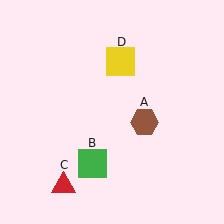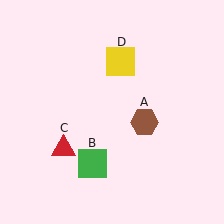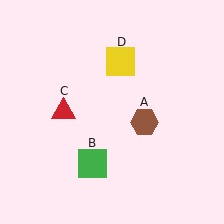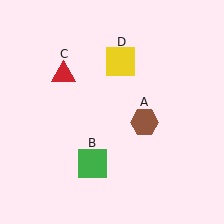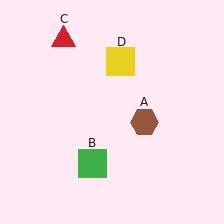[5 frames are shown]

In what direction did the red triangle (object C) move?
The red triangle (object C) moved up.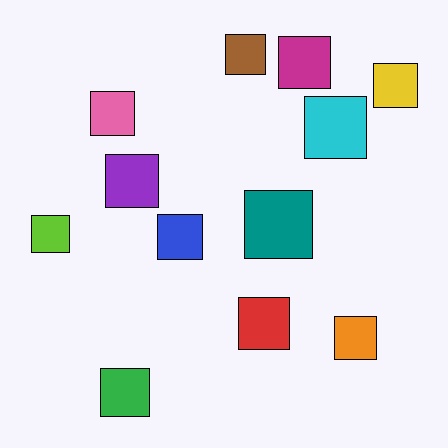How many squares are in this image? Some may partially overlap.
There are 12 squares.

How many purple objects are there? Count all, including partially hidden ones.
There is 1 purple object.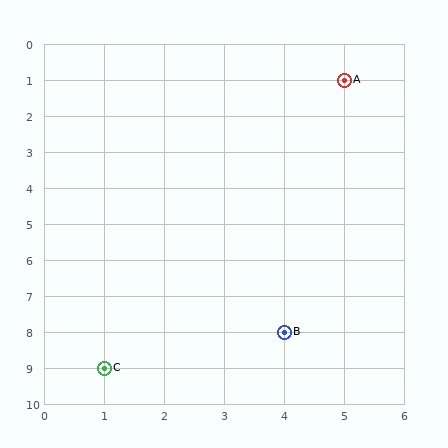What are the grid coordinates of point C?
Point C is at grid coordinates (1, 9).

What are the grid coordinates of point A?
Point A is at grid coordinates (5, 1).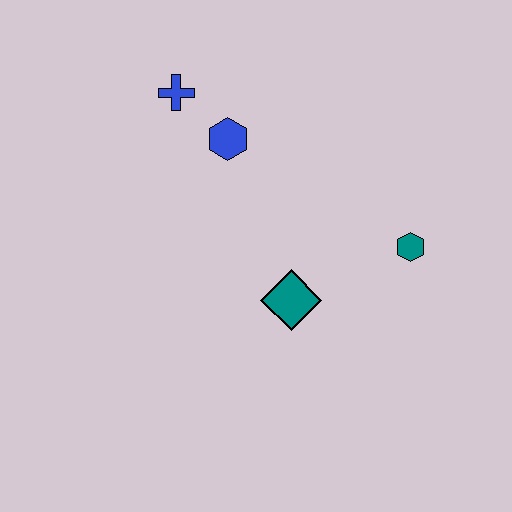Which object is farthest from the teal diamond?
The blue cross is farthest from the teal diamond.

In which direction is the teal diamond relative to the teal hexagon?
The teal diamond is to the left of the teal hexagon.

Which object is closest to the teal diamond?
The teal hexagon is closest to the teal diamond.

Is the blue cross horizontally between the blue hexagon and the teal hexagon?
No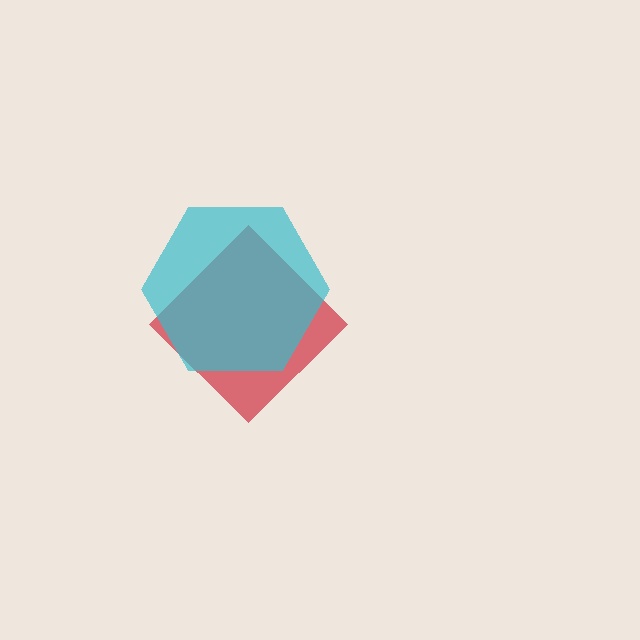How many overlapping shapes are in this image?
There are 2 overlapping shapes in the image.